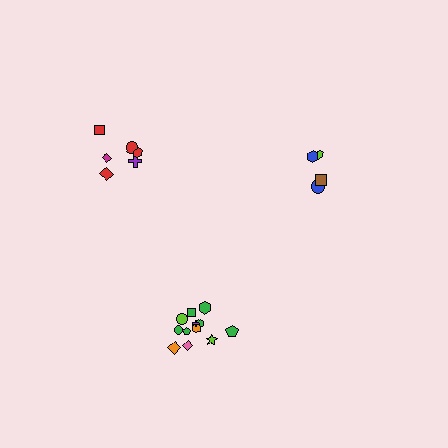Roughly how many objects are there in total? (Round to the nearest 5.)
Roughly 20 objects in total.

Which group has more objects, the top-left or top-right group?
The top-left group.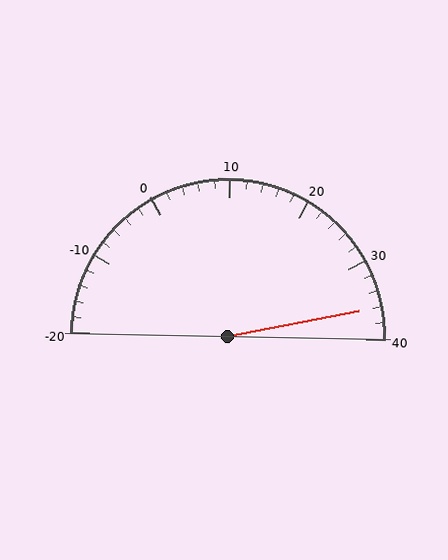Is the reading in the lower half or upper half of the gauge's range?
The reading is in the upper half of the range (-20 to 40).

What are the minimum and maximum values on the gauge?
The gauge ranges from -20 to 40.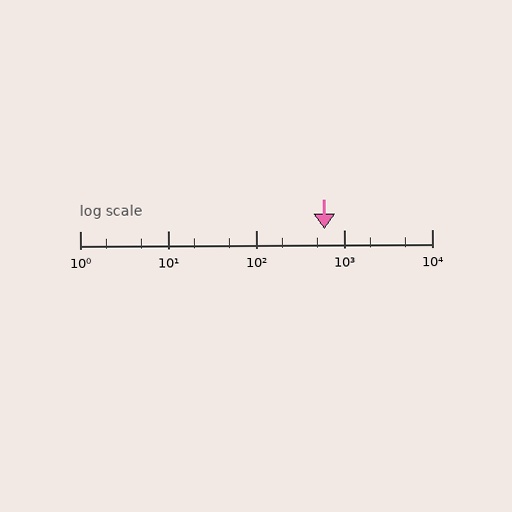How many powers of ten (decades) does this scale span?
The scale spans 4 decades, from 1 to 10000.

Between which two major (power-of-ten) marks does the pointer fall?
The pointer is between 100 and 1000.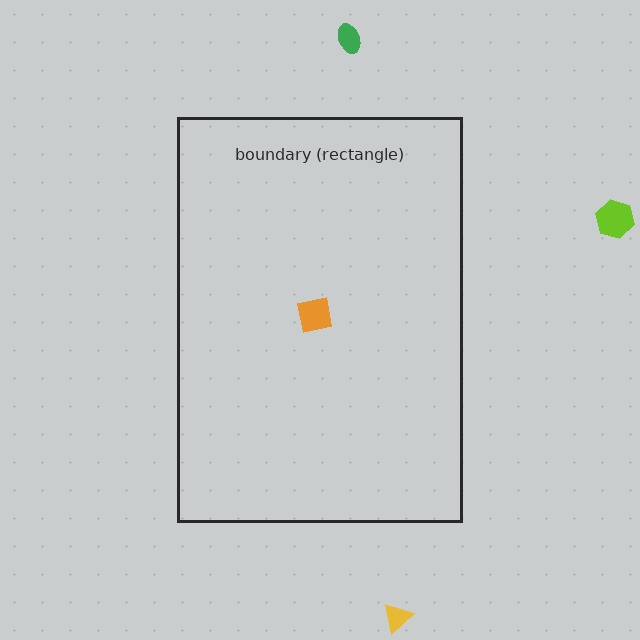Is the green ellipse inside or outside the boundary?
Outside.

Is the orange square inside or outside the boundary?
Inside.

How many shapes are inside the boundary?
1 inside, 3 outside.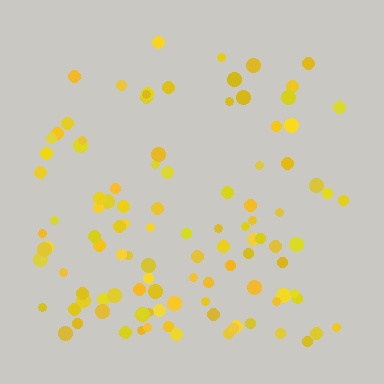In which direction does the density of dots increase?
From top to bottom, with the bottom side densest.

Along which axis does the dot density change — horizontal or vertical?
Vertical.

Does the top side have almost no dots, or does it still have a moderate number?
Still a moderate number, just noticeably fewer than the bottom.